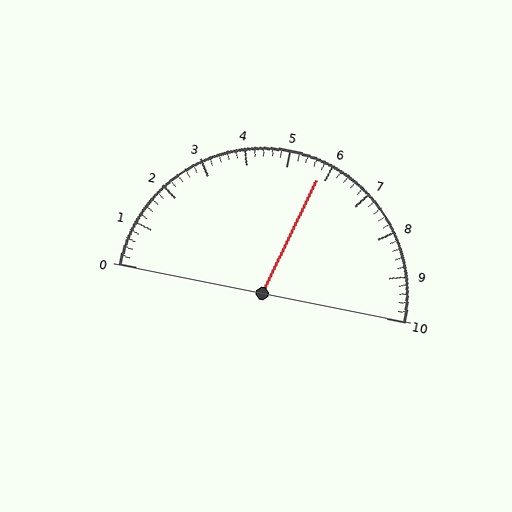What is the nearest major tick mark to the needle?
The nearest major tick mark is 6.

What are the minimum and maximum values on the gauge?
The gauge ranges from 0 to 10.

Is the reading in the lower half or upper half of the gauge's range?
The reading is in the upper half of the range (0 to 10).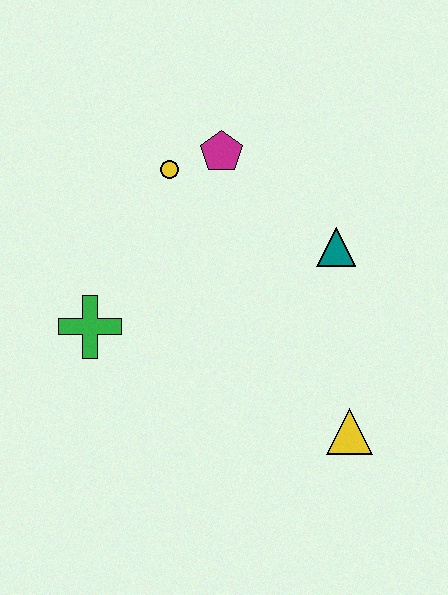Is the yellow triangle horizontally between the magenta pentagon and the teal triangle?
No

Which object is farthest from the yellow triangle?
The yellow circle is farthest from the yellow triangle.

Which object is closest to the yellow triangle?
The teal triangle is closest to the yellow triangle.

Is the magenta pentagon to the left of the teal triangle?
Yes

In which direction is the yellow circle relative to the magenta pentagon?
The yellow circle is to the left of the magenta pentagon.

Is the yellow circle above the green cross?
Yes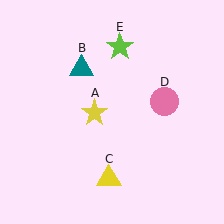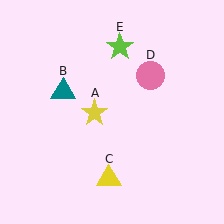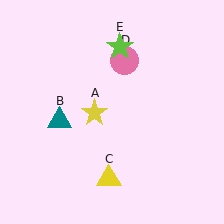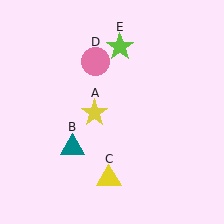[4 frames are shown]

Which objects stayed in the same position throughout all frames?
Yellow star (object A) and yellow triangle (object C) and lime star (object E) remained stationary.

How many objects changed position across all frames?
2 objects changed position: teal triangle (object B), pink circle (object D).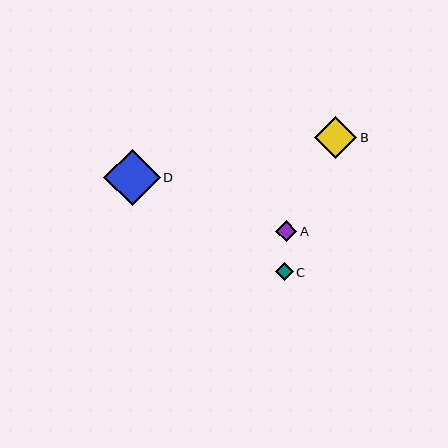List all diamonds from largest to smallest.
From largest to smallest: D, B, A, C.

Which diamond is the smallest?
Diamond C is the smallest with a size of approximately 18 pixels.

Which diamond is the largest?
Diamond D is the largest with a size of approximately 56 pixels.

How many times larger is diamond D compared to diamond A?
Diamond D is approximately 2.6 times the size of diamond A.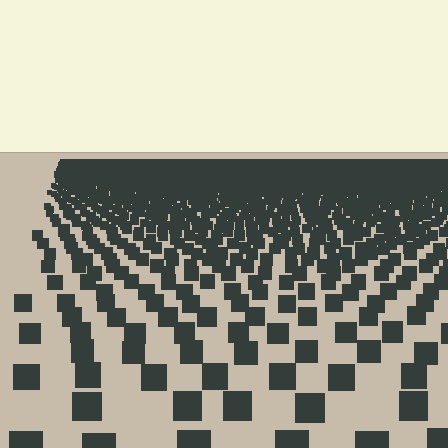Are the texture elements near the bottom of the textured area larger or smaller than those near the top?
Larger. Near the bottom, elements are closer to the viewer and appear at a bigger on-screen size.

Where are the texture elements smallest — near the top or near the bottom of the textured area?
Near the top.